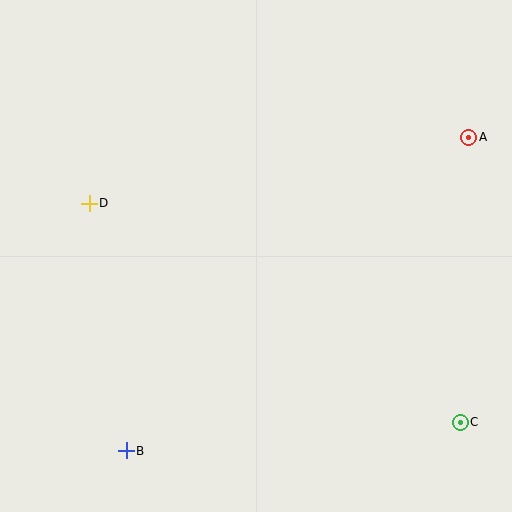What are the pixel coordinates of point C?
Point C is at (460, 422).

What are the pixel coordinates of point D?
Point D is at (89, 203).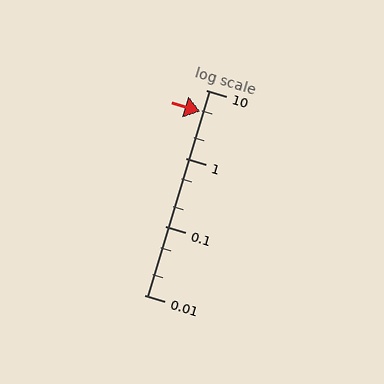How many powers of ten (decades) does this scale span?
The scale spans 3 decades, from 0.01 to 10.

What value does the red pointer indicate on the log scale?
The pointer indicates approximately 4.9.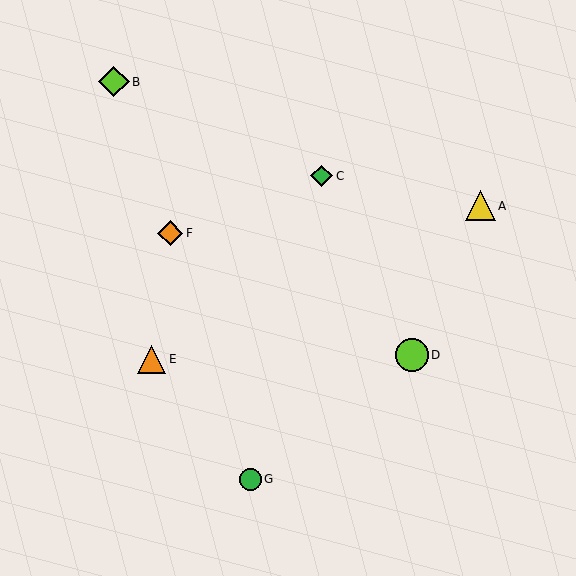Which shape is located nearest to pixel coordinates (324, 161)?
The green diamond (labeled C) at (322, 176) is nearest to that location.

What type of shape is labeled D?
Shape D is a lime circle.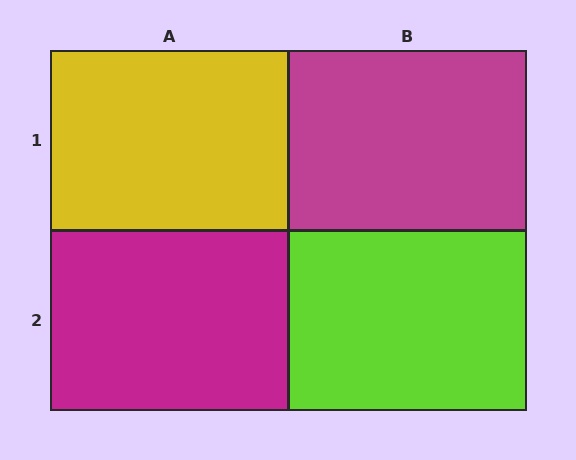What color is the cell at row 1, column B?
Magenta.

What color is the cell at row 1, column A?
Yellow.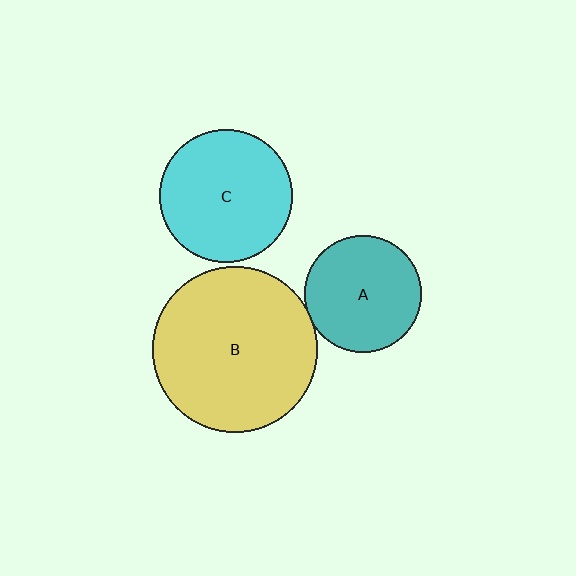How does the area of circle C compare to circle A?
Approximately 1.3 times.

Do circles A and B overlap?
Yes.